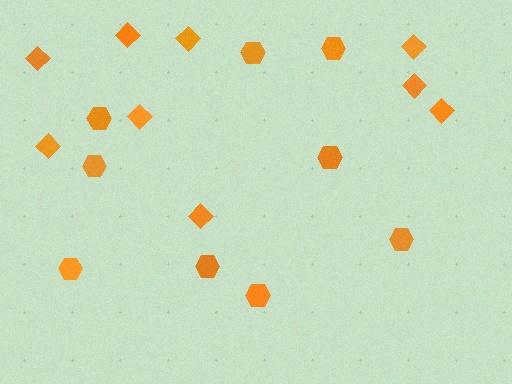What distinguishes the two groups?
There are 2 groups: one group of hexagons (9) and one group of diamonds (9).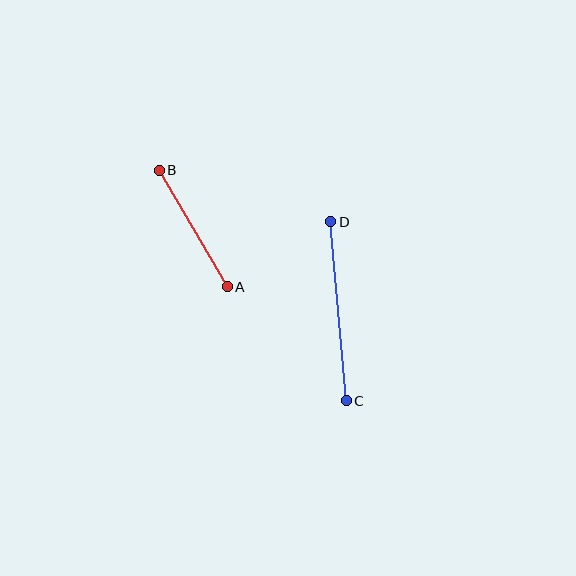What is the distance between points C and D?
The distance is approximately 180 pixels.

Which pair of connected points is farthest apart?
Points C and D are farthest apart.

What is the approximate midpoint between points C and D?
The midpoint is at approximately (339, 311) pixels.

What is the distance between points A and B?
The distance is approximately 135 pixels.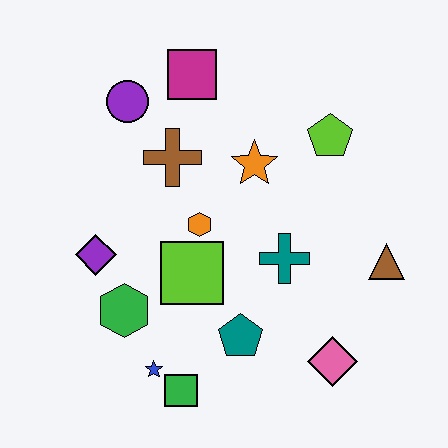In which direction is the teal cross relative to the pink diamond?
The teal cross is above the pink diamond.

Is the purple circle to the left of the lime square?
Yes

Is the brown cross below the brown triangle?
No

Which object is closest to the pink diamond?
The teal pentagon is closest to the pink diamond.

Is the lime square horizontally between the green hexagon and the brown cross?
No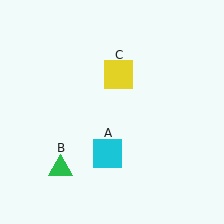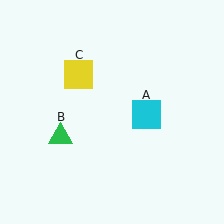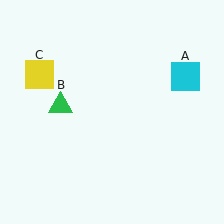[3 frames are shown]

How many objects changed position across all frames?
3 objects changed position: cyan square (object A), green triangle (object B), yellow square (object C).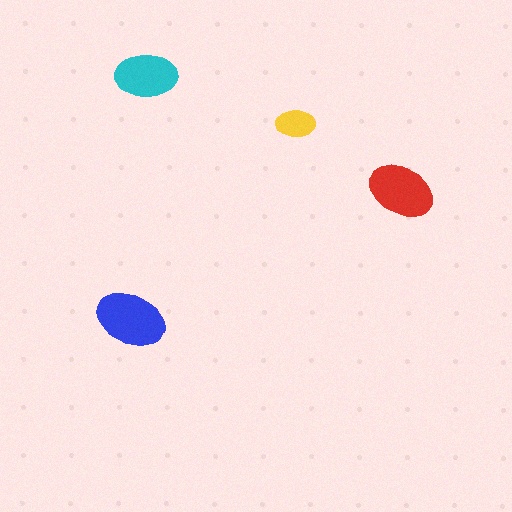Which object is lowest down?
The blue ellipse is bottommost.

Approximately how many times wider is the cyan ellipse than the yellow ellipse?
About 1.5 times wider.